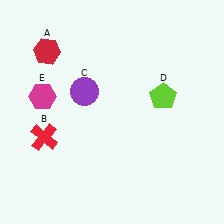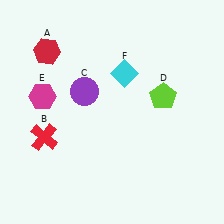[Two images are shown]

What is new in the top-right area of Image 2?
A cyan diamond (F) was added in the top-right area of Image 2.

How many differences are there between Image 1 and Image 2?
There is 1 difference between the two images.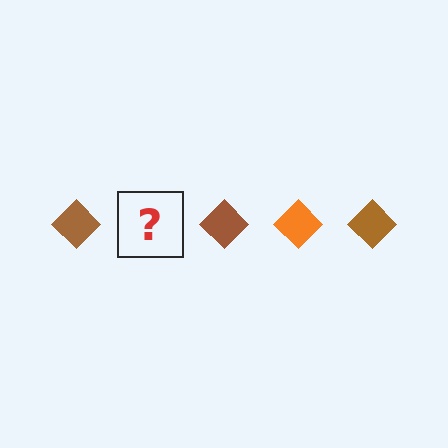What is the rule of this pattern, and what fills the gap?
The rule is that the pattern cycles through brown, orange diamonds. The gap should be filled with an orange diamond.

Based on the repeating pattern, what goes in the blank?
The blank should be an orange diamond.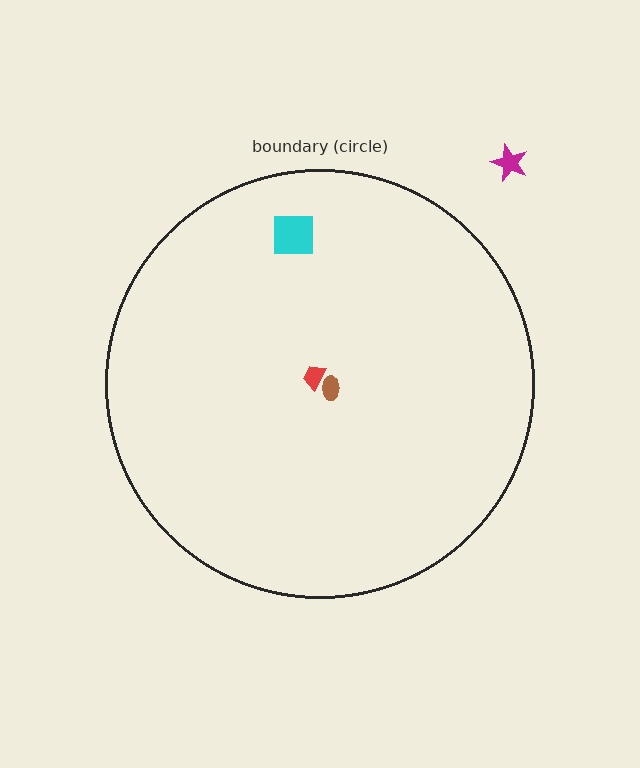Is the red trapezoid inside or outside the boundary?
Inside.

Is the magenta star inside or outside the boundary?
Outside.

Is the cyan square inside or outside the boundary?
Inside.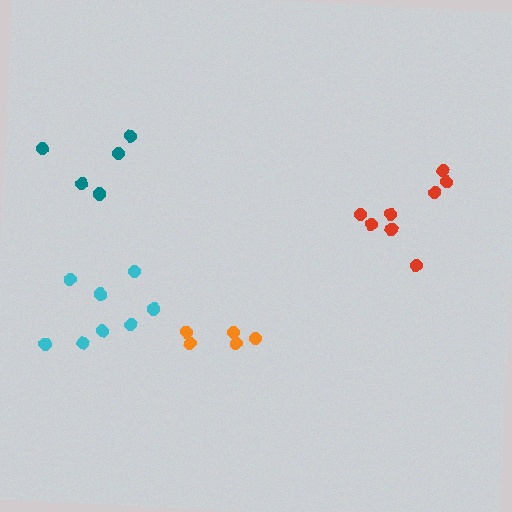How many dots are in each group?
Group 1: 8 dots, Group 2: 5 dots, Group 3: 5 dots, Group 4: 8 dots (26 total).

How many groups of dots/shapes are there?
There are 4 groups.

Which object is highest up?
The teal cluster is topmost.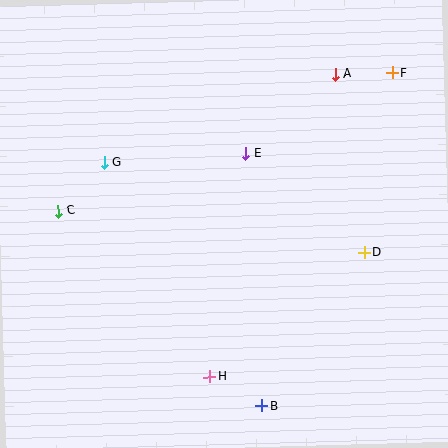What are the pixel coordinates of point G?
Point G is at (104, 163).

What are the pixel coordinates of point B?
Point B is at (262, 406).